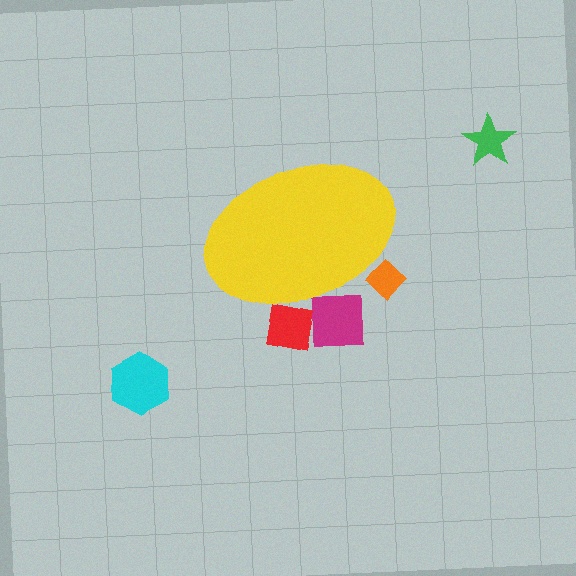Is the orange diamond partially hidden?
Yes, the orange diamond is partially hidden behind the yellow ellipse.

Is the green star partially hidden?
No, the green star is fully visible.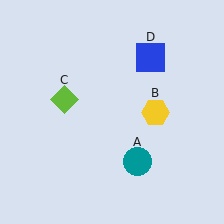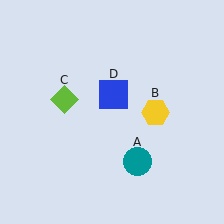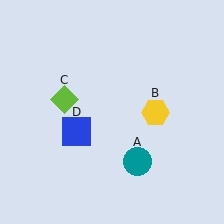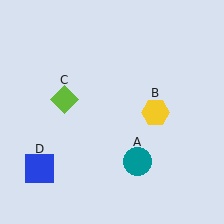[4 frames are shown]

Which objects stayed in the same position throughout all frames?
Teal circle (object A) and yellow hexagon (object B) and lime diamond (object C) remained stationary.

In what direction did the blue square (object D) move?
The blue square (object D) moved down and to the left.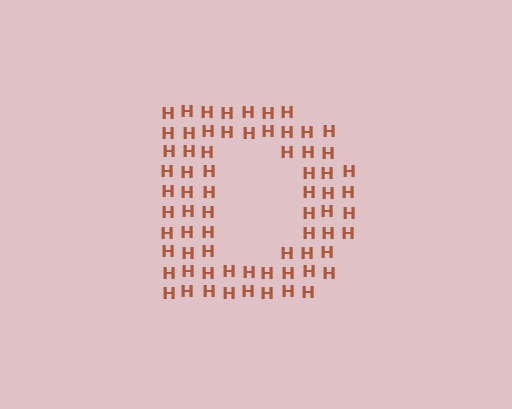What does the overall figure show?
The overall figure shows the letter D.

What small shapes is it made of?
It is made of small letter H's.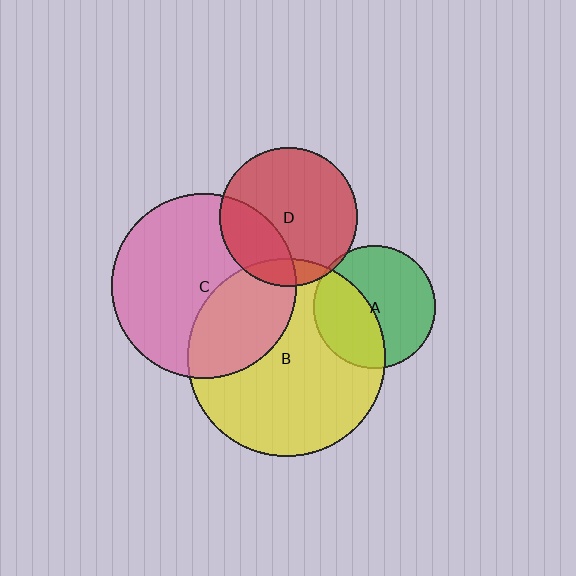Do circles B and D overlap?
Yes.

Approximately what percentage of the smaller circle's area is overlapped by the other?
Approximately 10%.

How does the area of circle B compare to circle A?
Approximately 2.6 times.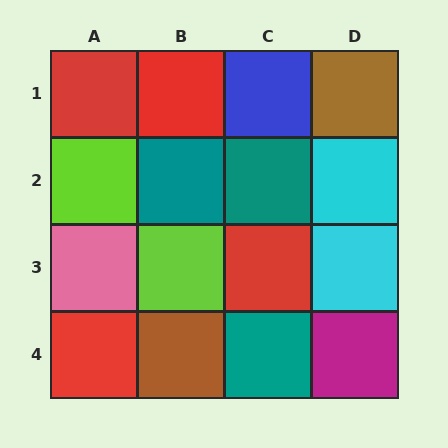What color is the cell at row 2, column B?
Teal.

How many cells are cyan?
2 cells are cyan.